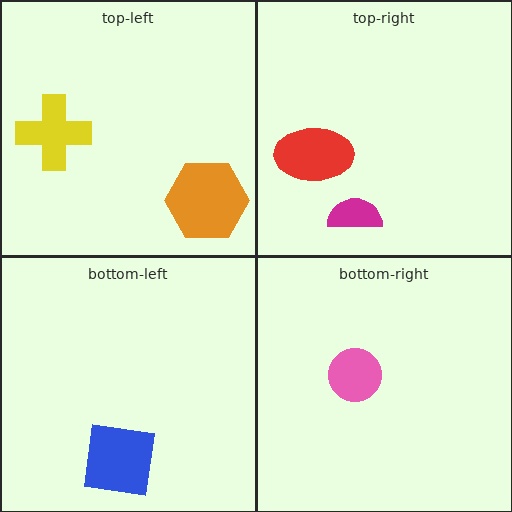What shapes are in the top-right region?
The red ellipse, the magenta semicircle.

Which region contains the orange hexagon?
The top-left region.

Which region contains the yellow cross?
The top-left region.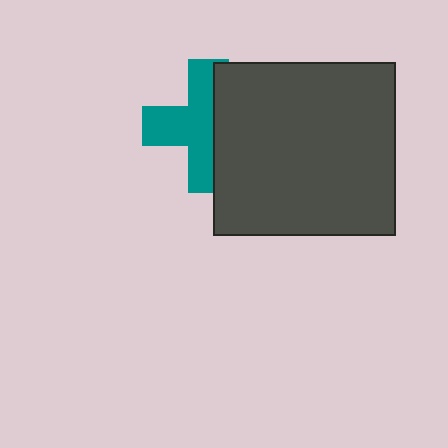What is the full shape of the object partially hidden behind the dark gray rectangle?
The partially hidden object is a teal cross.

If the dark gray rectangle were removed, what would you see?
You would see the complete teal cross.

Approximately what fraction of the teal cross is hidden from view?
Roughly 42% of the teal cross is hidden behind the dark gray rectangle.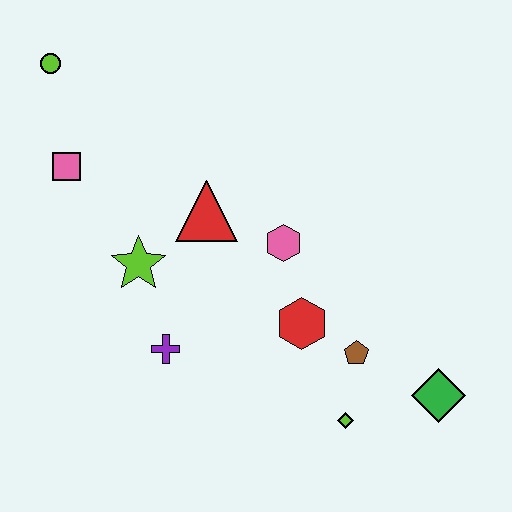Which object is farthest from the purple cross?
The lime circle is farthest from the purple cross.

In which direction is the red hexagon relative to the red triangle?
The red hexagon is below the red triangle.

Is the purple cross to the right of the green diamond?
No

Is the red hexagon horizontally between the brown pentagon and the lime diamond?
No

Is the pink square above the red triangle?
Yes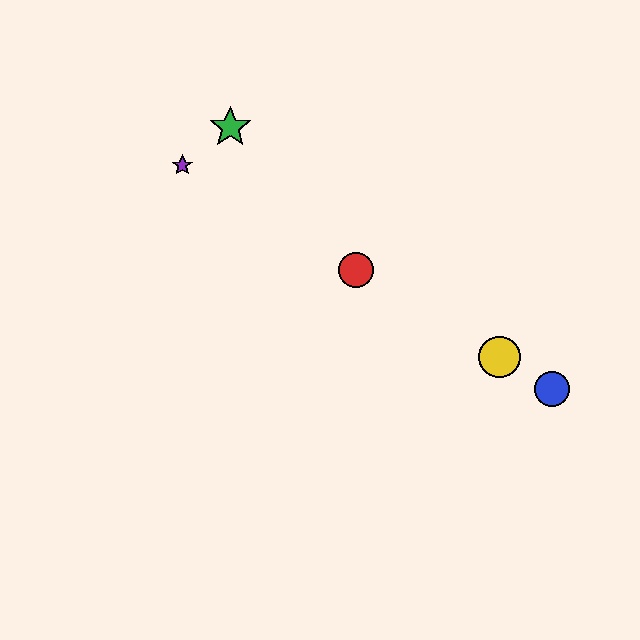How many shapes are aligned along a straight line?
4 shapes (the red circle, the blue circle, the yellow circle, the purple star) are aligned along a straight line.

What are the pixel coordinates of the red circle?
The red circle is at (356, 270).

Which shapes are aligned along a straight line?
The red circle, the blue circle, the yellow circle, the purple star are aligned along a straight line.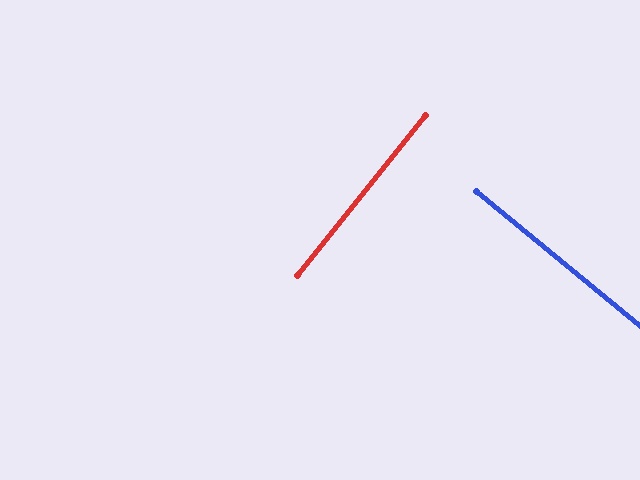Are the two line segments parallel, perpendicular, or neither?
Perpendicular — they meet at approximately 89°.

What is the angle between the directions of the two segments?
Approximately 89 degrees.